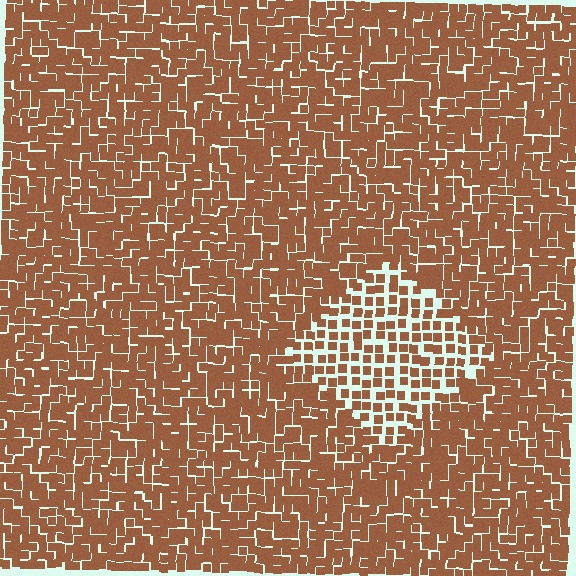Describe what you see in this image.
The image contains small brown elements arranged at two different densities. A diamond-shaped region is visible where the elements are less densely packed than the surrounding area.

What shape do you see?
I see a diamond.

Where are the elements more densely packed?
The elements are more densely packed outside the diamond boundary.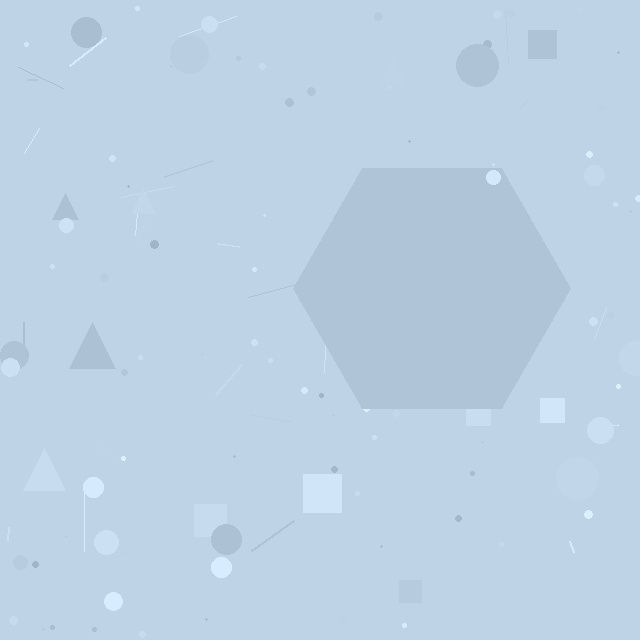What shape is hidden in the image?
A hexagon is hidden in the image.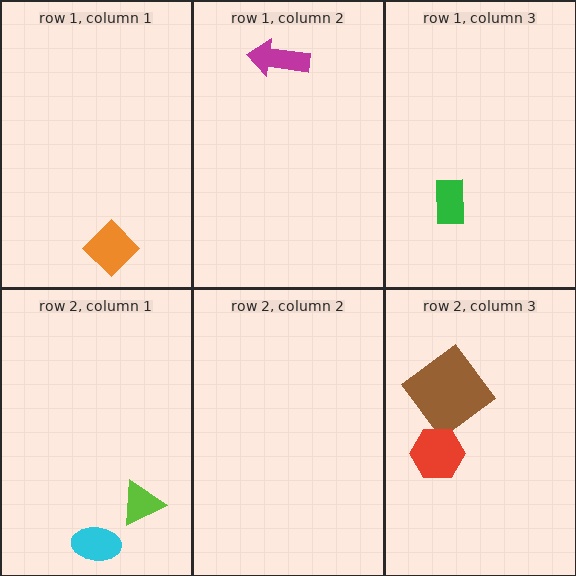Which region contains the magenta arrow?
The row 1, column 2 region.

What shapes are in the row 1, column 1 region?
The orange diamond.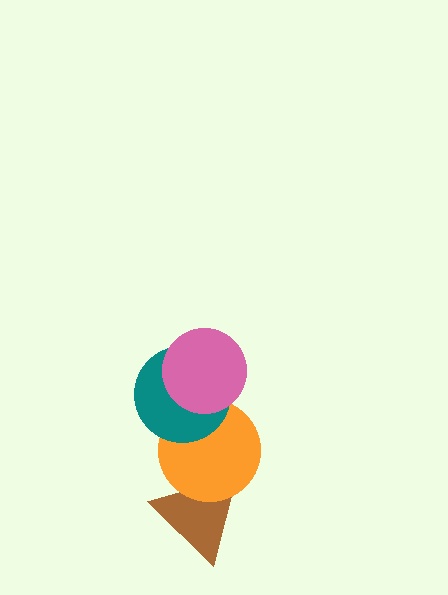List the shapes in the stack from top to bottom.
From top to bottom: the pink circle, the teal circle, the orange circle, the brown triangle.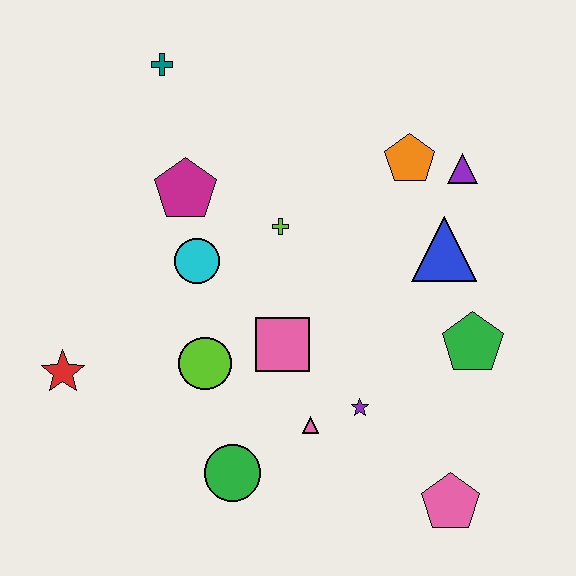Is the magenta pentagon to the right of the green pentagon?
No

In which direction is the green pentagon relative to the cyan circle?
The green pentagon is to the right of the cyan circle.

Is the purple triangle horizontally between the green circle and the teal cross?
No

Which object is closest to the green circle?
The pink triangle is closest to the green circle.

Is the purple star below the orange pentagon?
Yes